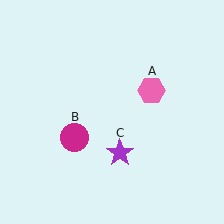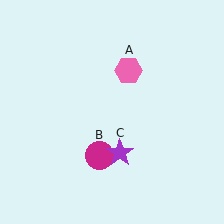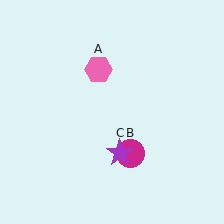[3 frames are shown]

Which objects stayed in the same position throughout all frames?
Purple star (object C) remained stationary.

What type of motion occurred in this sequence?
The pink hexagon (object A), magenta circle (object B) rotated counterclockwise around the center of the scene.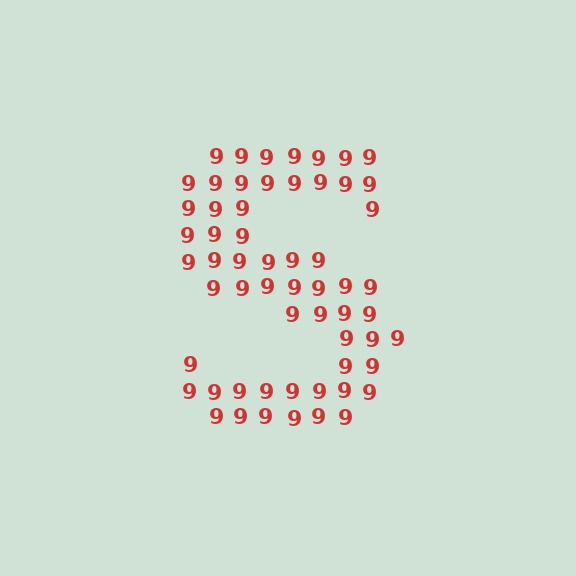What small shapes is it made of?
It is made of small digit 9's.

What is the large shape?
The large shape is the letter S.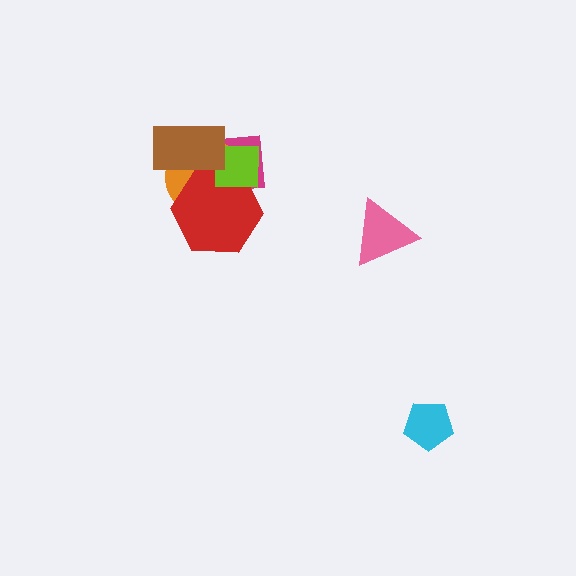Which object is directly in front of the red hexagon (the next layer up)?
The lime square is directly in front of the red hexagon.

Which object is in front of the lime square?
The brown rectangle is in front of the lime square.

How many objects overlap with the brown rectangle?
4 objects overlap with the brown rectangle.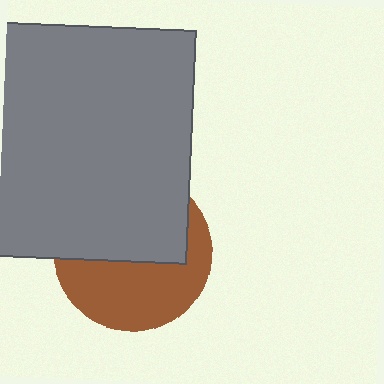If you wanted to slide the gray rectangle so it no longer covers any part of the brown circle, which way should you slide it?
Slide it up — that is the most direct way to separate the two shapes.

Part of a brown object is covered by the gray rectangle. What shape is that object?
It is a circle.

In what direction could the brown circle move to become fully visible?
The brown circle could move down. That would shift it out from behind the gray rectangle entirely.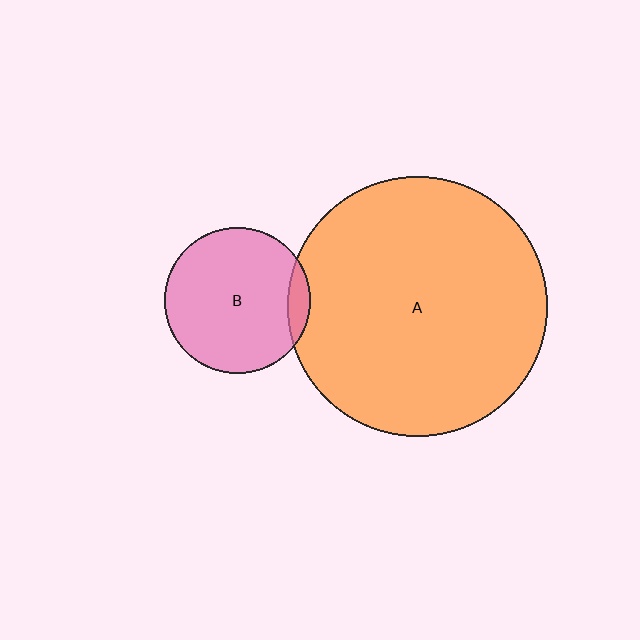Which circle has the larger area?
Circle A (orange).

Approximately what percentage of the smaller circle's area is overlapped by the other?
Approximately 10%.